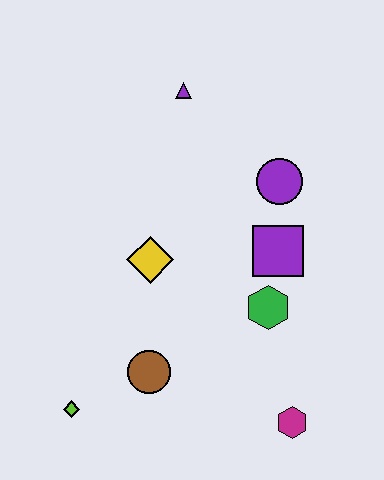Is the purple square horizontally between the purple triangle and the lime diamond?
No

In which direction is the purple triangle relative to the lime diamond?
The purple triangle is above the lime diamond.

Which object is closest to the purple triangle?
The purple circle is closest to the purple triangle.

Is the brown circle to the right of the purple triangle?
No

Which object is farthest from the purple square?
The lime diamond is farthest from the purple square.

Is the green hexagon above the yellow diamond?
No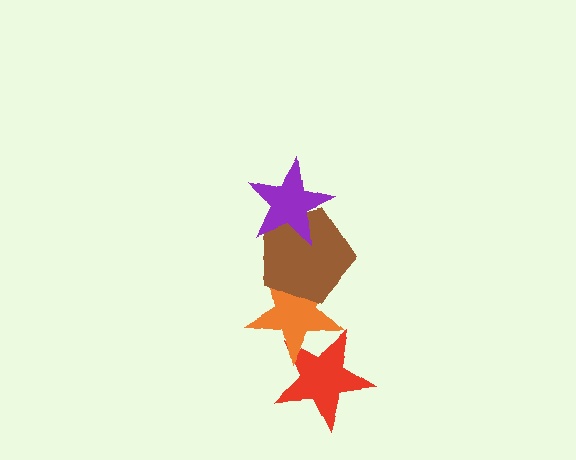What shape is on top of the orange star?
The brown pentagon is on top of the orange star.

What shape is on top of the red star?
The orange star is on top of the red star.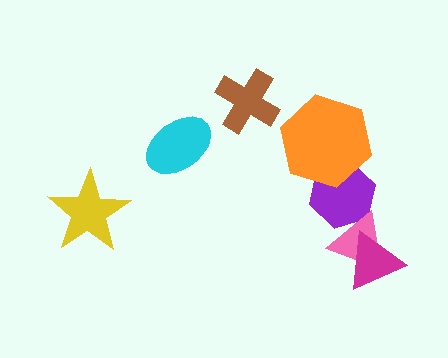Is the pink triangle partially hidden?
Yes, it is partially covered by another shape.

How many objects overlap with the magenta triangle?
1 object overlaps with the magenta triangle.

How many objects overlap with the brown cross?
0 objects overlap with the brown cross.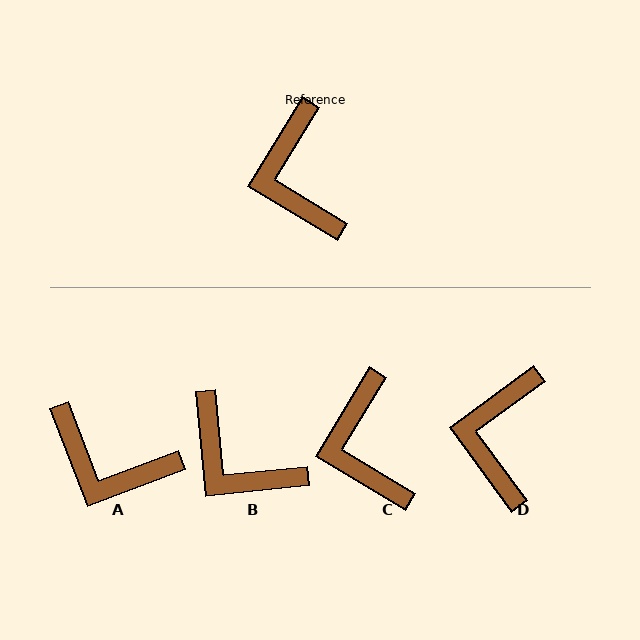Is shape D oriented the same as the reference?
No, it is off by about 22 degrees.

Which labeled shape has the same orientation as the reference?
C.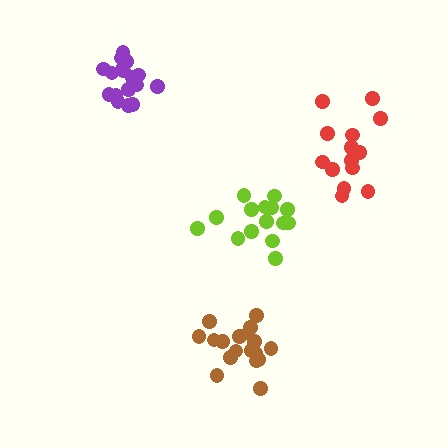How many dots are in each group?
Group 1: 17 dots, Group 2: 15 dots, Group 3: 14 dots, Group 4: 19 dots (65 total).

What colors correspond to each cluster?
The clusters are colored: purple, lime, red, brown.